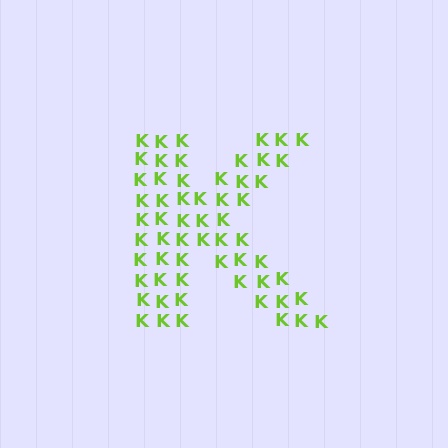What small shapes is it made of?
It is made of small letter K's.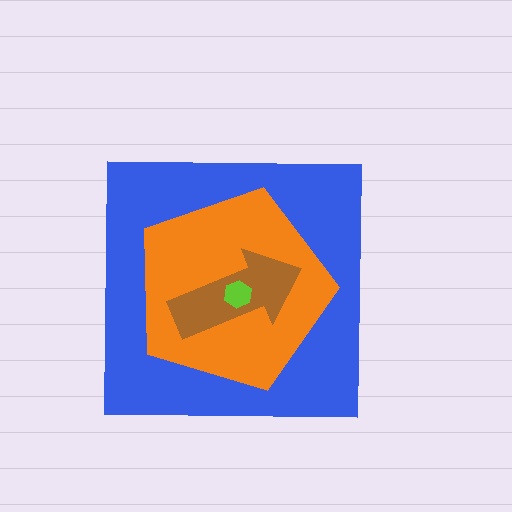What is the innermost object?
The lime hexagon.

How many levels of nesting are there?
4.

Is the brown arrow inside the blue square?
Yes.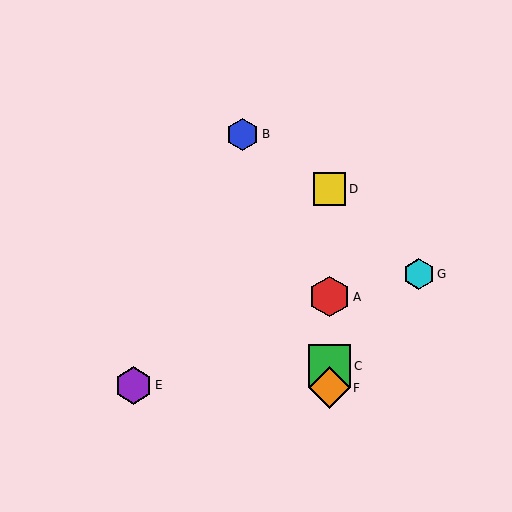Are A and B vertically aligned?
No, A is at x≈329 and B is at x≈243.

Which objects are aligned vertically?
Objects A, C, D, F are aligned vertically.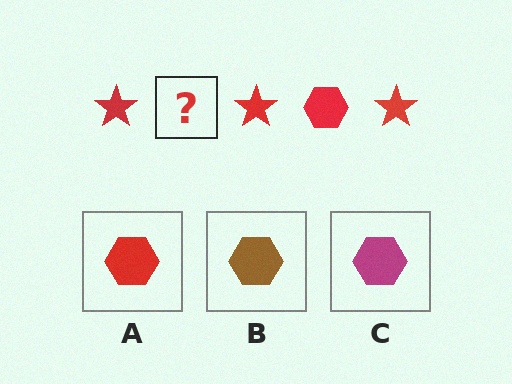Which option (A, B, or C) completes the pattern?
A.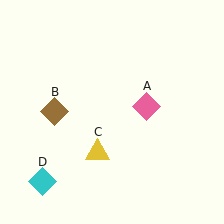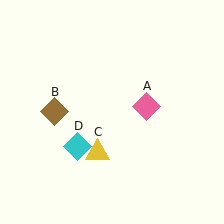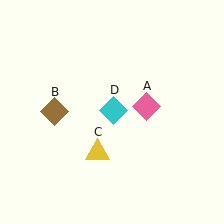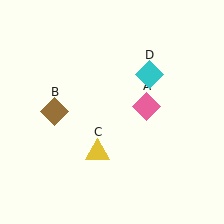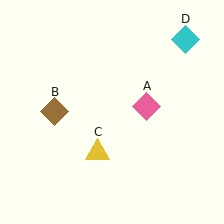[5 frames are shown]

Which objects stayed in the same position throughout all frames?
Pink diamond (object A) and brown diamond (object B) and yellow triangle (object C) remained stationary.